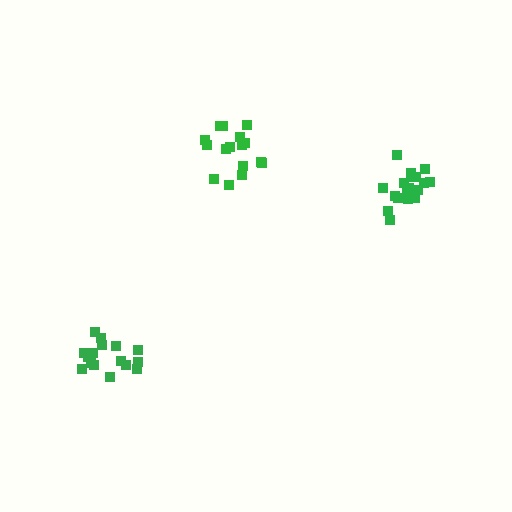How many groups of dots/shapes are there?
There are 3 groups.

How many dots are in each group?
Group 1: 19 dots, Group 2: 16 dots, Group 3: 16 dots (51 total).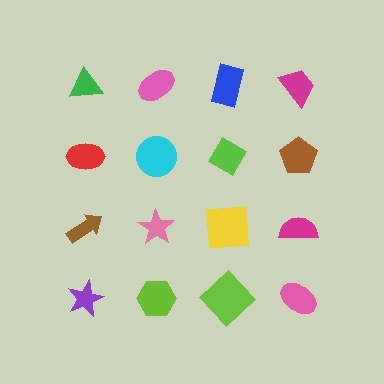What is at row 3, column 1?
A brown arrow.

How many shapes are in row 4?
4 shapes.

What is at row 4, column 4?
A pink ellipse.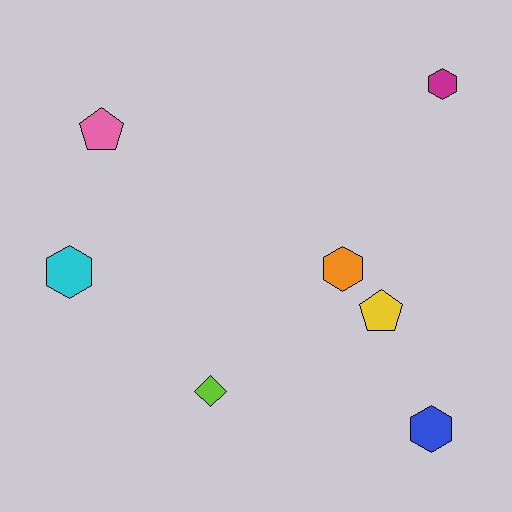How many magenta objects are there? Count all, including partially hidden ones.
There is 1 magenta object.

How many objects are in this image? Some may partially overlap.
There are 7 objects.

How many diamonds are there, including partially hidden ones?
There is 1 diamond.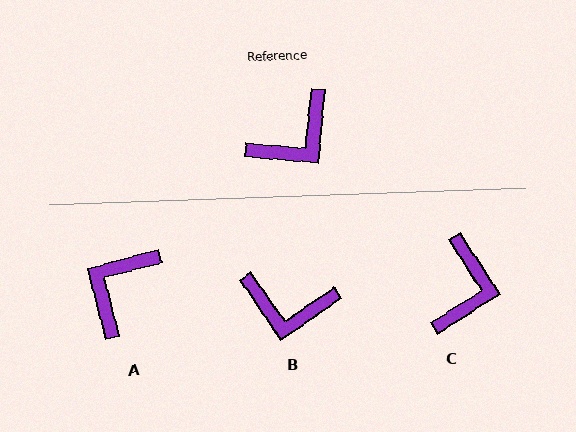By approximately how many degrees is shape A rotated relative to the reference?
Approximately 160 degrees clockwise.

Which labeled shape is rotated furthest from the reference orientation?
A, about 160 degrees away.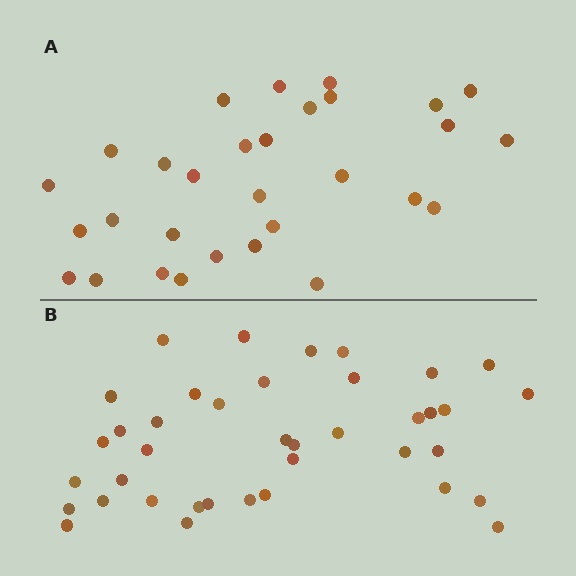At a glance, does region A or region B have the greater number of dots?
Region B (the bottom region) has more dots.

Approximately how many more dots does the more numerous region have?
Region B has roughly 8 or so more dots than region A.